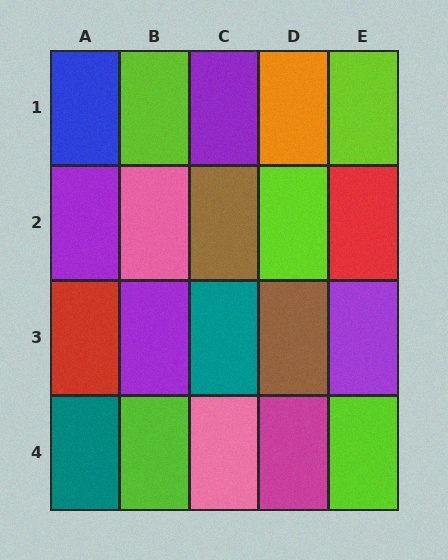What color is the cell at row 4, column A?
Teal.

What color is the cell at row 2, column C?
Brown.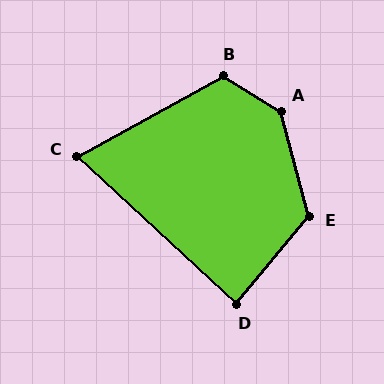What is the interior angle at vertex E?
Approximately 125 degrees (obtuse).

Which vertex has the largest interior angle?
A, at approximately 137 degrees.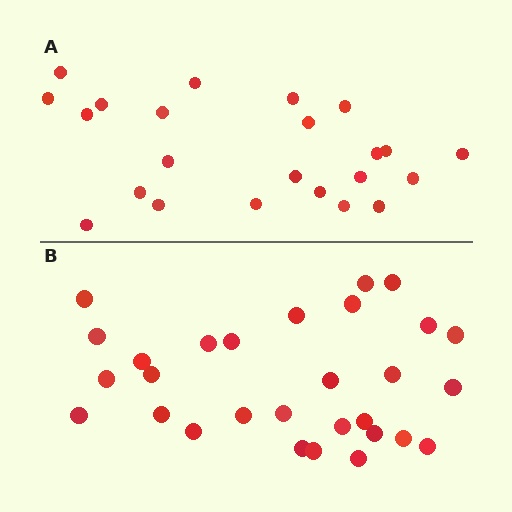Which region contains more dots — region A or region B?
Region B (the bottom region) has more dots.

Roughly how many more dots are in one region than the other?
Region B has about 6 more dots than region A.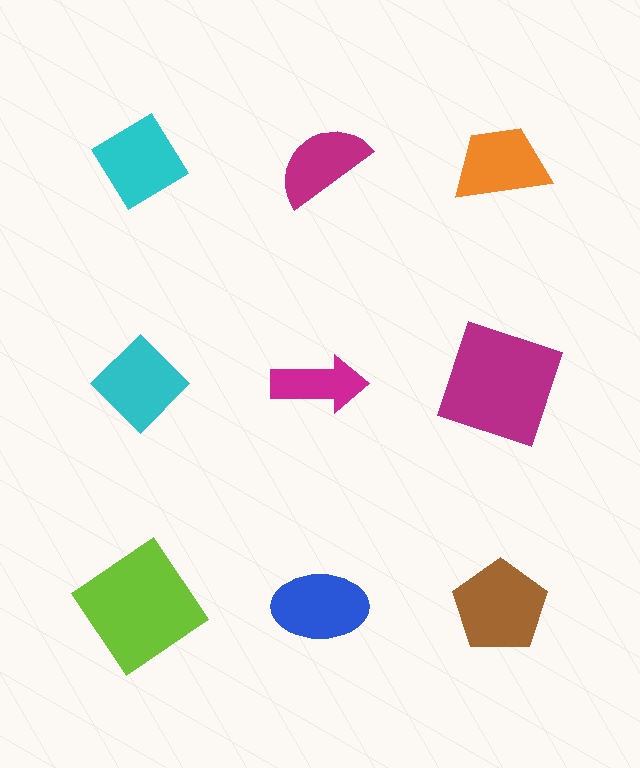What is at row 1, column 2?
A magenta semicircle.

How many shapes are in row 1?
3 shapes.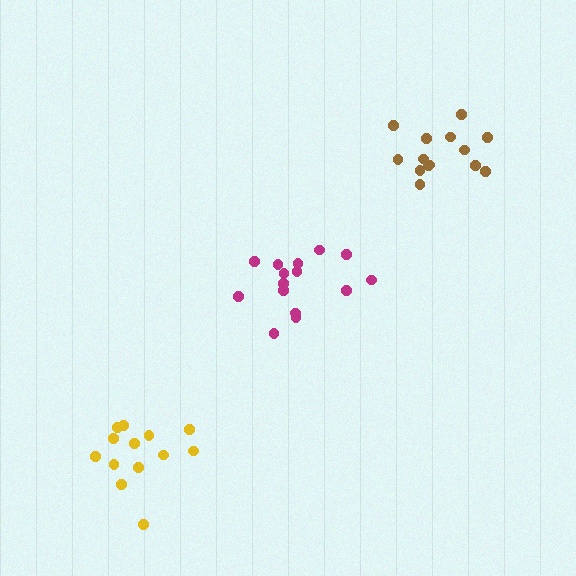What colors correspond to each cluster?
The clusters are colored: magenta, yellow, brown.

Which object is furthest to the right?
The brown cluster is rightmost.